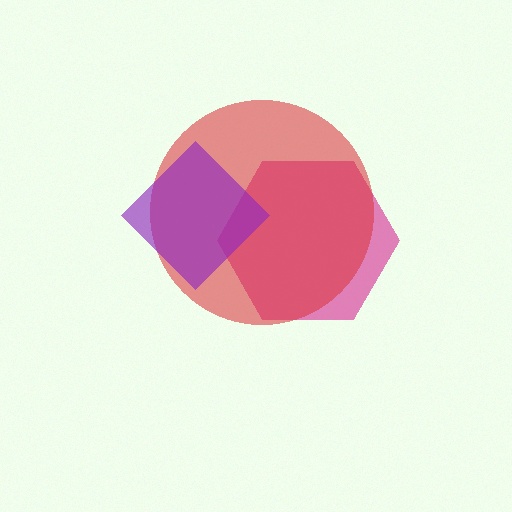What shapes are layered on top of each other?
The layered shapes are: a magenta hexagon, a red circle, a purple diamond.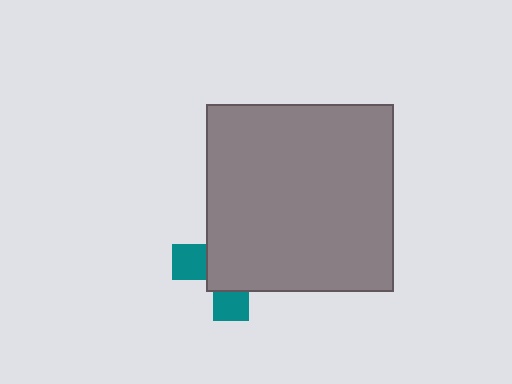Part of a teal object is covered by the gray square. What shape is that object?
It is a cross.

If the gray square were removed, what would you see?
You would see the complete teal cross.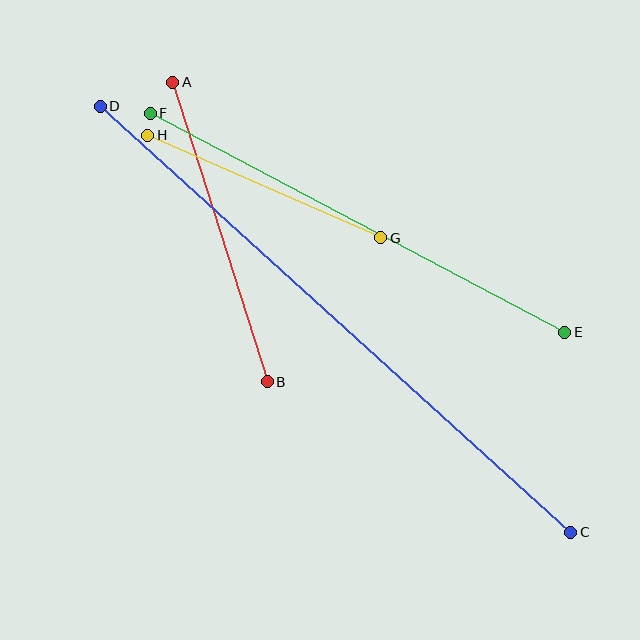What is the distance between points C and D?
The distance is approximately 635 pixels.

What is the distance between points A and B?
The distance is approximately 314 pixels.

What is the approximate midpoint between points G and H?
The midpoint is at approximately (264, 186) pixels.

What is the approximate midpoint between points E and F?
The midpoint is at approximately (358, 223) pixels.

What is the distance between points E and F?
The distance is approximately 469 pixels.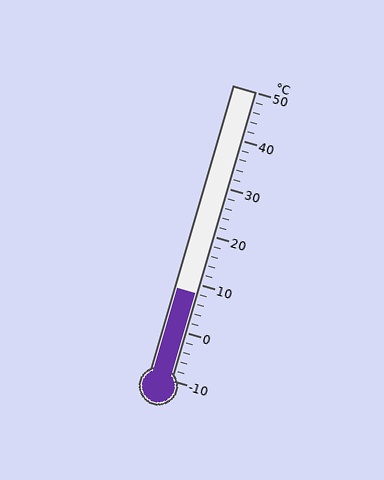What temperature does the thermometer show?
The thermometer shows approximately 8°C.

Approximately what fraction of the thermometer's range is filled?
The thermometer is filled to approximately 30% of its range.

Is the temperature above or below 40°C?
The temperature is below 40°C.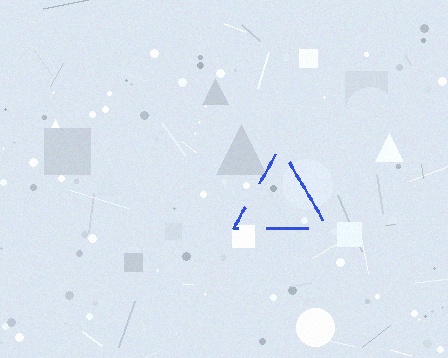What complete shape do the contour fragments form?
The contour fragments form a triangle.